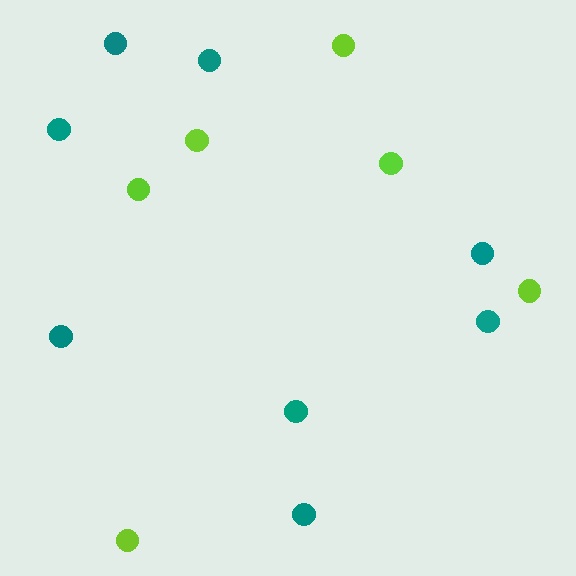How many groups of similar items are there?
There are 2 groups: one group of lime circles (6) and one group of teal circles (8).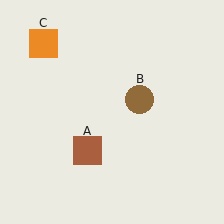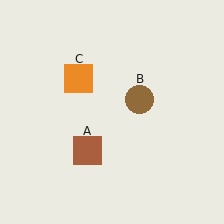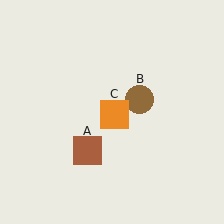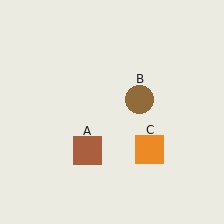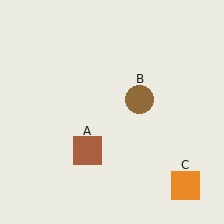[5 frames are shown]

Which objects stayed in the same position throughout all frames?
Brown square (object A) and brown circle (object B) remained stationary.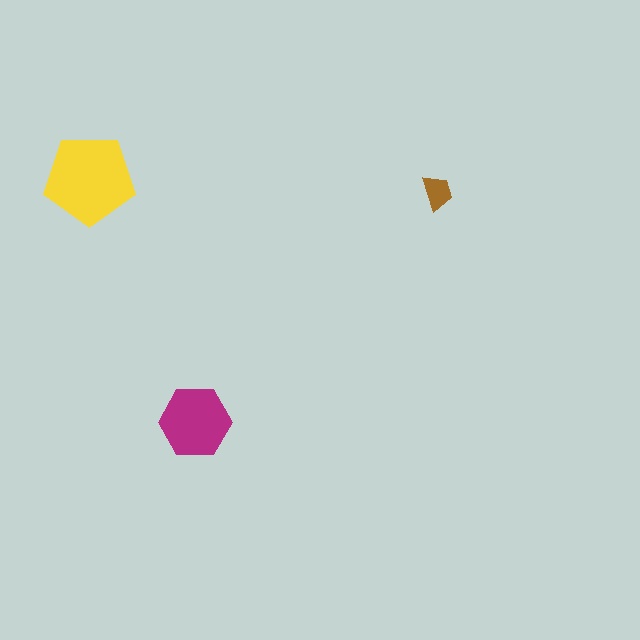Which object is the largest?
The yellow pentagon.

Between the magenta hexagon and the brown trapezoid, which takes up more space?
The magenta hexagon.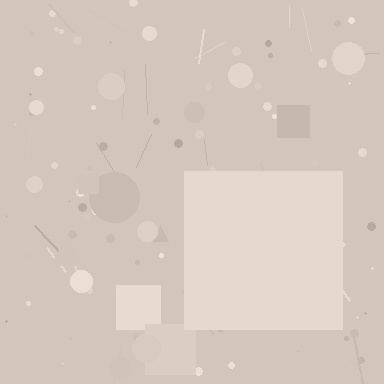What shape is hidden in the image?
A square is hidden in the image.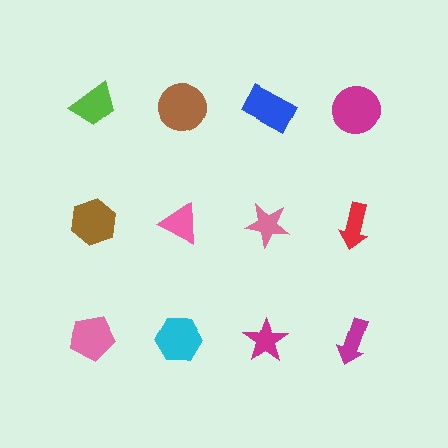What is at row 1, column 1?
A lime trapezoid.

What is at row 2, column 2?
A pink triangle.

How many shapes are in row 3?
4 shapes.